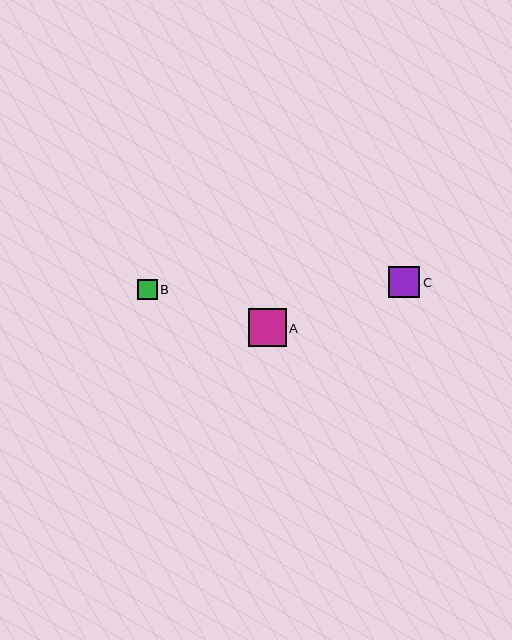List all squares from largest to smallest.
From largest to smallest: A, C, B.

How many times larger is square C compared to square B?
Square C is approximately 1.6 times the size of square B.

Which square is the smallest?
Square B is the smallest with a size of approximately 20 pixels.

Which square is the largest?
Square A is the largest with a size of approximately 38 pixels.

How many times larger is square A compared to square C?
Square A is approximately 1.2 times the size of square C.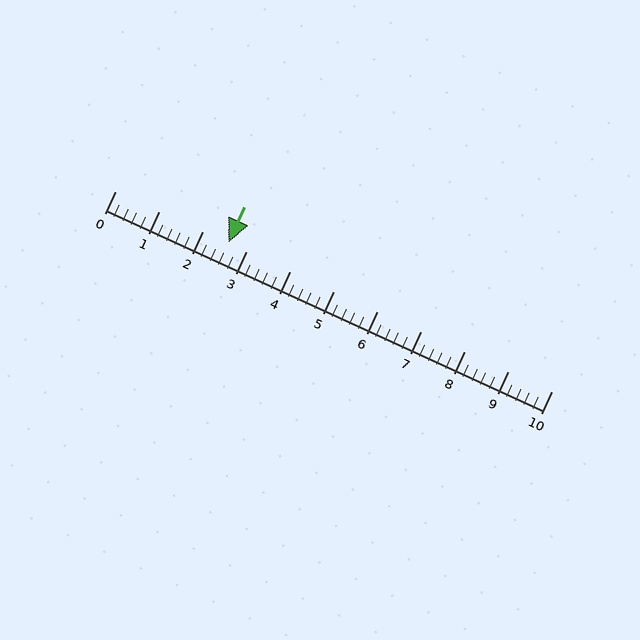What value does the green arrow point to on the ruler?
The green arrow points to approximately 2.6.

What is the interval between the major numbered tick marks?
The major tick marks are spaced 1 units apart.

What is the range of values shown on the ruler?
The ruler shows values from 0 to 10.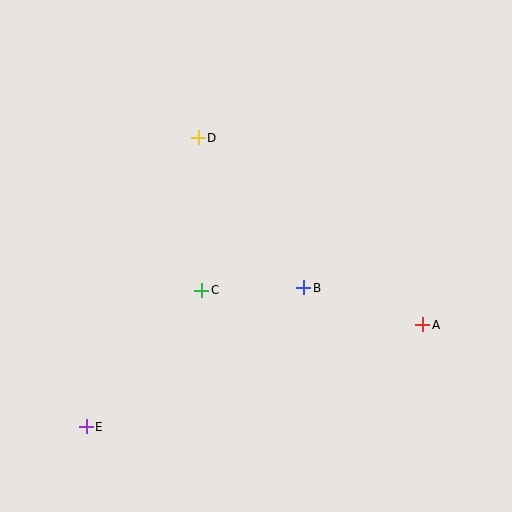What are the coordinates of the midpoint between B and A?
The midpoint between B and A is at (363, 306).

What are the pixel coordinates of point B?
Point B is at (304, 288).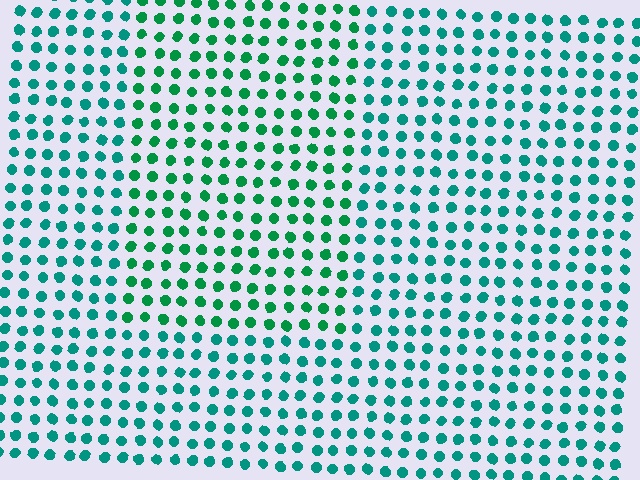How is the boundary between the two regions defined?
The boundary is defined purely by a slight shift in hue (about 27 degrees). Spacing, size, and orientation are identical on both sides.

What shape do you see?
I see a rectangle.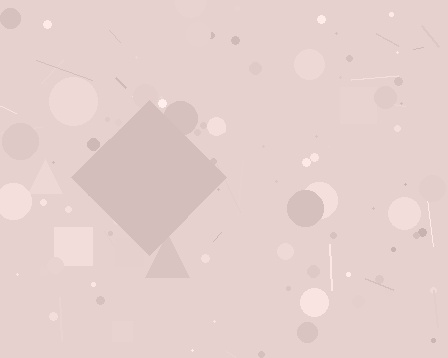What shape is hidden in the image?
A diamond is hidden in the image.